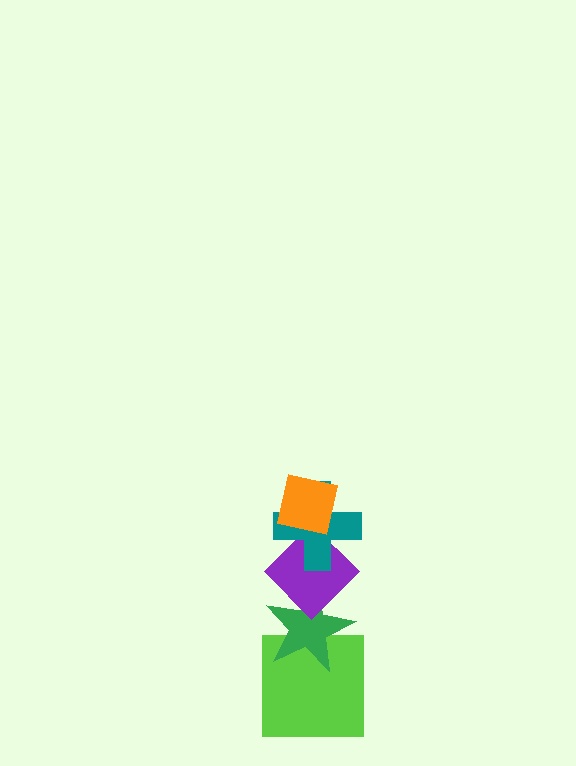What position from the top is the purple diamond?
The purple diamond is 3rd from the top.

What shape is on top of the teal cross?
The orange square is on top of the teal cross.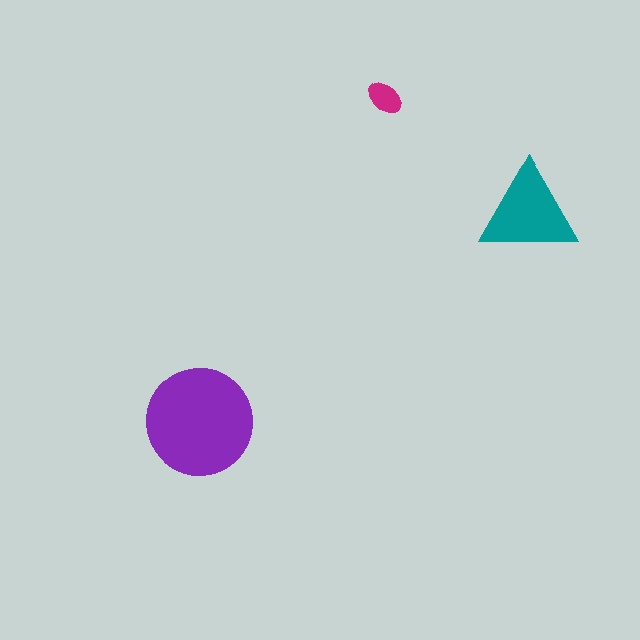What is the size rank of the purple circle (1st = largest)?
1st.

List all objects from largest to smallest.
The purple circle, the teal triangle, the magenta ellipse.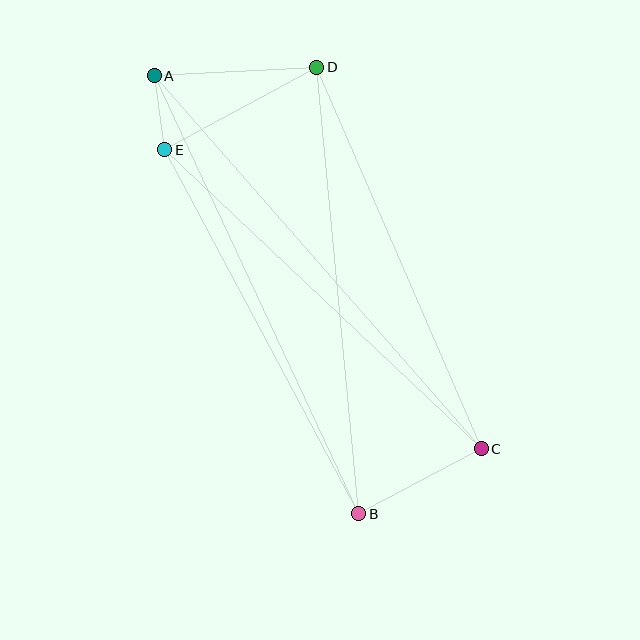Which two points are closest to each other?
Points A and E are closest to each other.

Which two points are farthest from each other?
Points A and C are farthest from each other.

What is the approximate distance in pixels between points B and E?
The distance between B and E is approximately 413 pixels.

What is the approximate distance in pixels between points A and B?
The distance between A and B is approximately 484 pixels.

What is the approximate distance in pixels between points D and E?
The distance between D and E is approximately 173 pixels.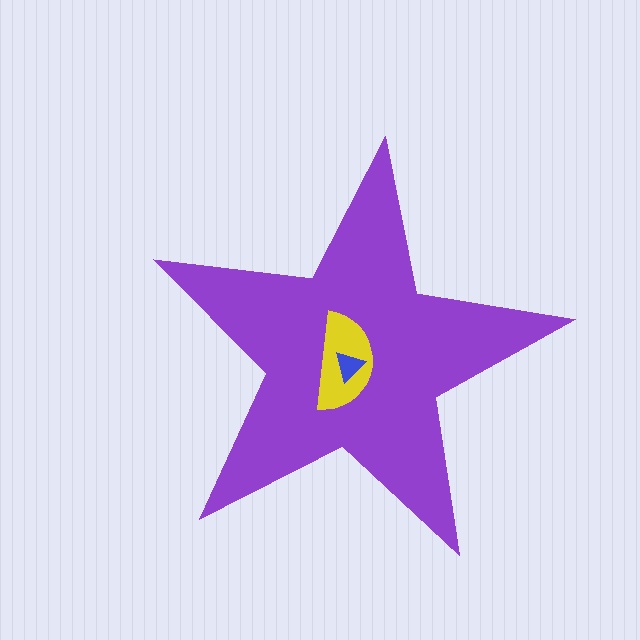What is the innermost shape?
The blue triangle.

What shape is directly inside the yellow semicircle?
The blue triangle.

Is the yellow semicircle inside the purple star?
Yes.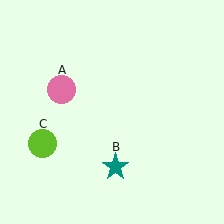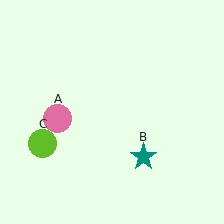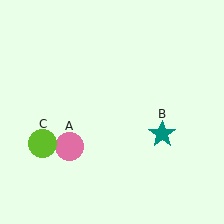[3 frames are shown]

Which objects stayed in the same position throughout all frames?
Lime circle (object C) remained stationary.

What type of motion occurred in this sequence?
The pink circle (object A), teal star (object B) rotated counterclockwise around the center of the scene.